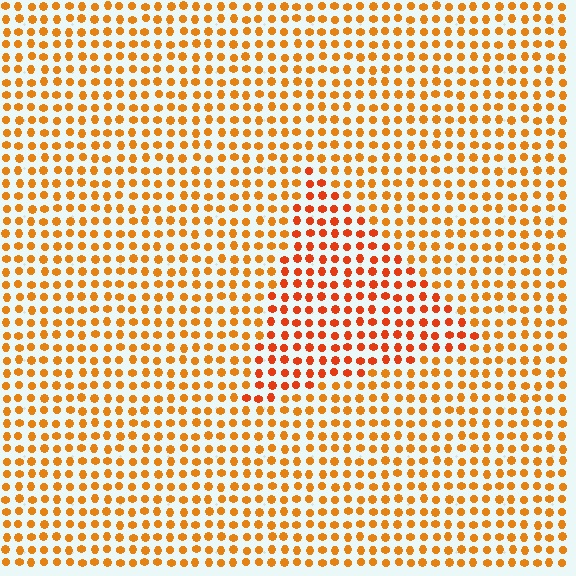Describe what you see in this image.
The image is filled with small orange elements in a uniform arrangement. A triangle-shaped region is visible where the elements are tinted to a slightly different hue, forming a subtle color boundary.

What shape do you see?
I see a triangle.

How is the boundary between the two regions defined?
The boundary is defined purely by a slight shift in hue (about 21 degrees). Spacing, size, and orientation are identical on both sides.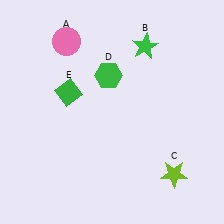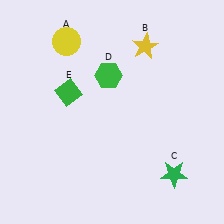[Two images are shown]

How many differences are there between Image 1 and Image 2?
There are 3 differences between the two images.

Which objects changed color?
A changed from pink to yellow. B changed from green to yellow. C changed from lime to green.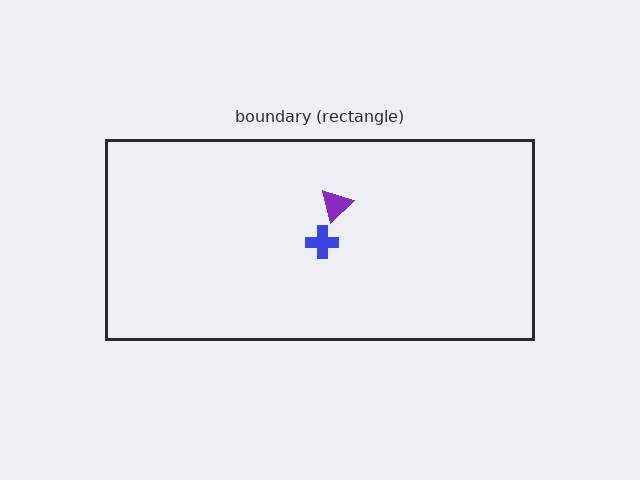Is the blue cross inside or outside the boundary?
Inside.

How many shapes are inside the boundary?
2 inside, 0 outside.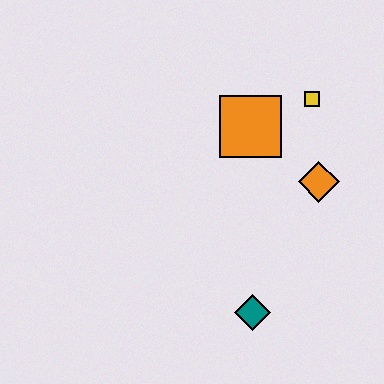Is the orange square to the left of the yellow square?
Yes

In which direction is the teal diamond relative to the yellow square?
The teal diamond is below the yellow square.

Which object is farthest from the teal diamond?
The yellow square is farthest from the teal diamond.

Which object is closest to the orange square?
The yellow square is closest to the orange square.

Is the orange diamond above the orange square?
No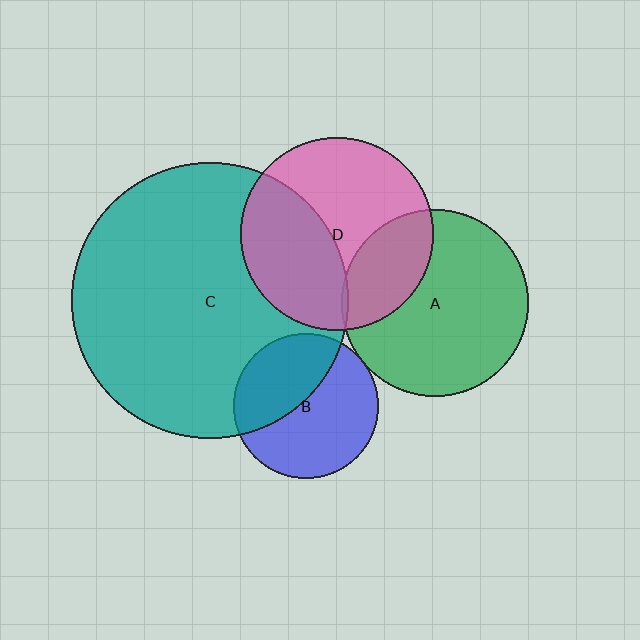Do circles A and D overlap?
Yes.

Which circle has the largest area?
Circle C (teal).